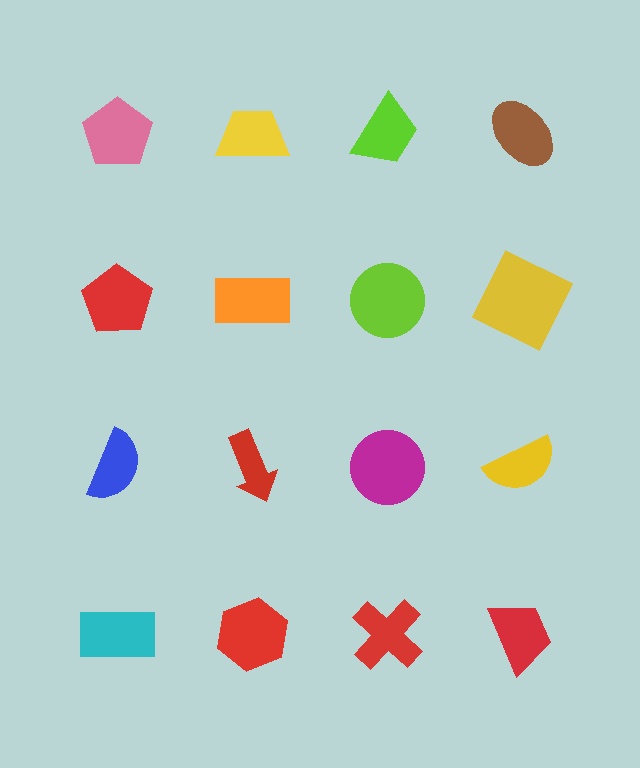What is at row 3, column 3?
A magenta circle.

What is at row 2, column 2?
An orange rectangle.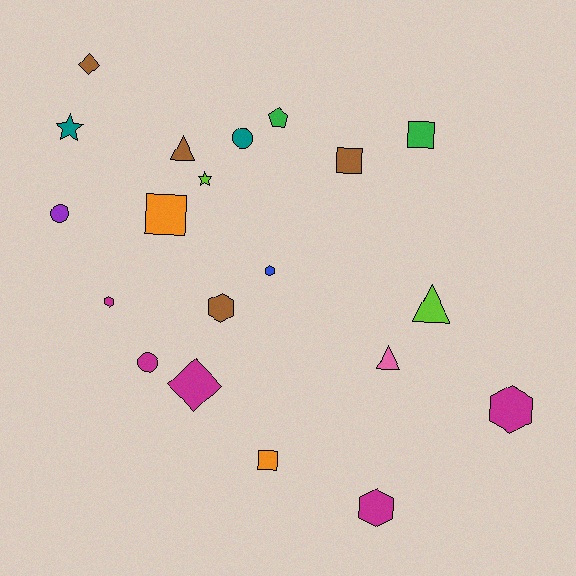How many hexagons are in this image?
There are 5 hexagons.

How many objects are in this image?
There are 20 objects.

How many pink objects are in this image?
There is 1 pink object.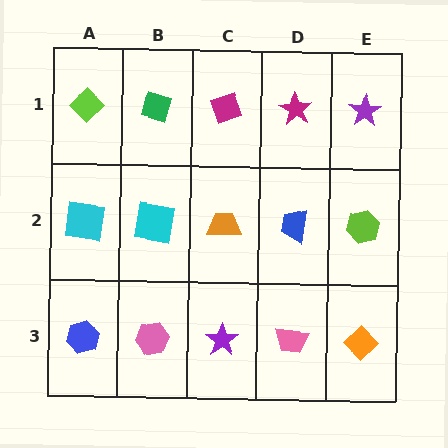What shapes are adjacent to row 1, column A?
A cyan square (row 2, column A), a green diamond (row 1, column B).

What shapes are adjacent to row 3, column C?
An orange trapezoid (row 2, column C), a pink hexagon (row 3, column B), a pink trapezoid (row 3, column D).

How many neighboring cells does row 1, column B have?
3.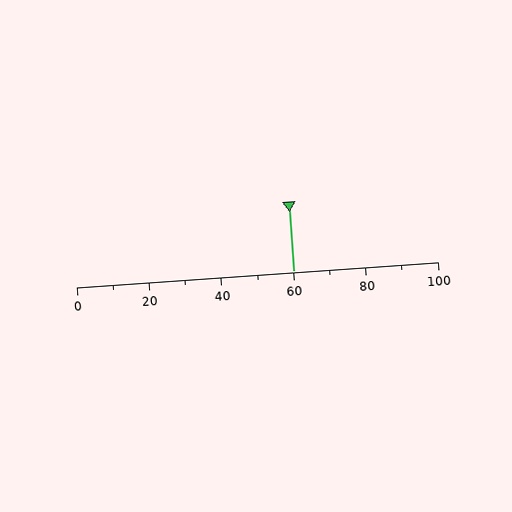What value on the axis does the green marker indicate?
The marker indicates approximately 60.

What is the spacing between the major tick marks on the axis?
The major ticks are spaced 20 apart.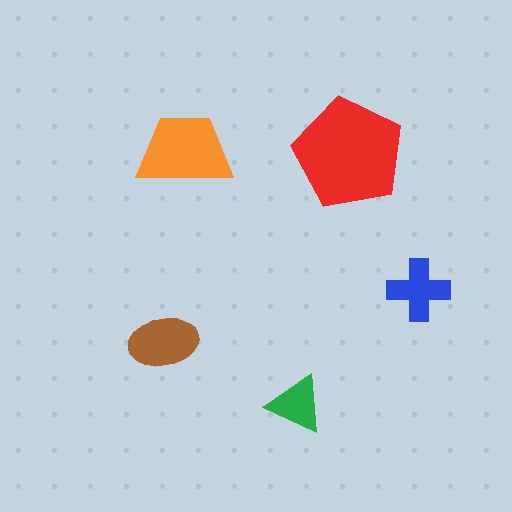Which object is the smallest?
The green triangle.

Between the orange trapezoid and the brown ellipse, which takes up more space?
The orange trapezoid.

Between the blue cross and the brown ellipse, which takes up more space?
The brown ellipse.